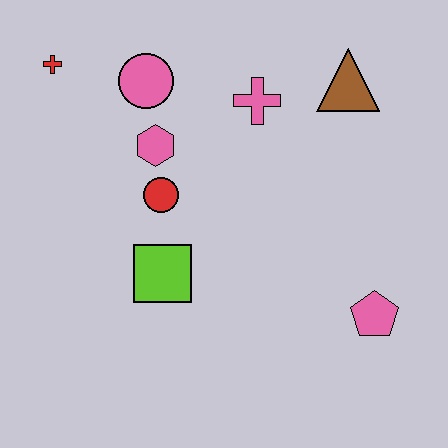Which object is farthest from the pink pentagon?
The red cross is farthest from the pink pentagon.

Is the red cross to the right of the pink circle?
No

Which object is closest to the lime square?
The red circle is closest to the lime square.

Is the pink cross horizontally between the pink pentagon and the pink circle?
Yes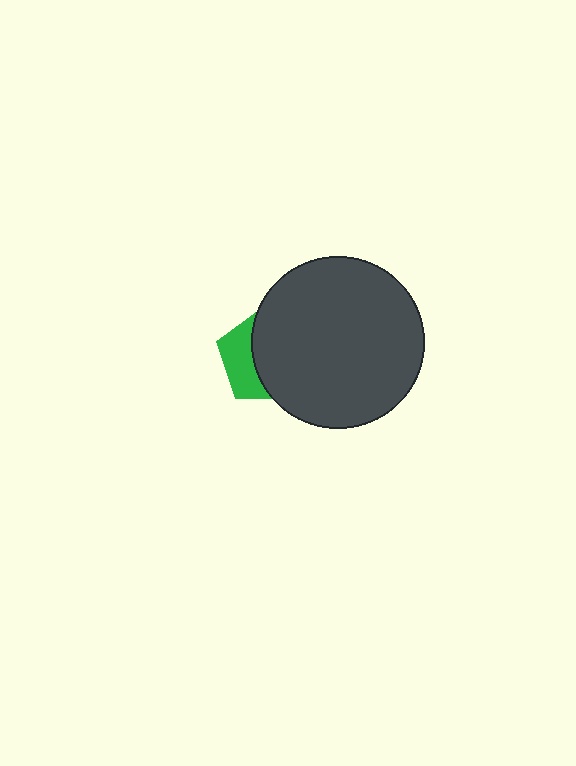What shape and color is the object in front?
The object in front is a dark gray circle.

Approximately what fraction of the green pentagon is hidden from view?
Roughly 63% of the green pentagon is hidden behind the dark gray circle.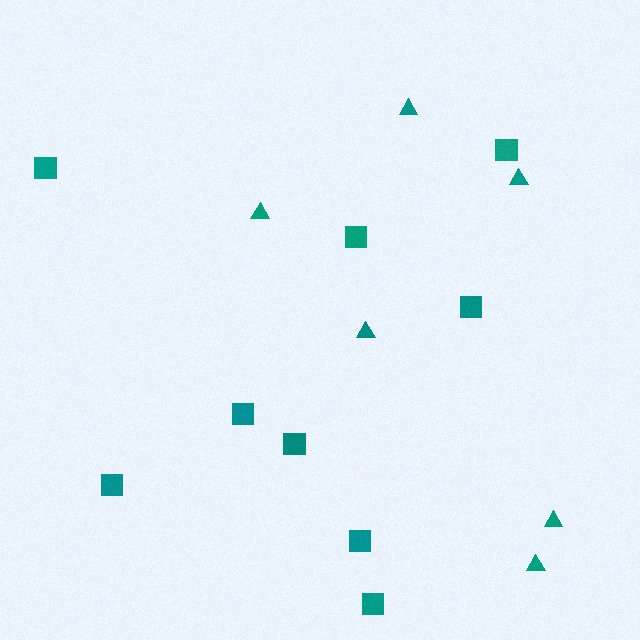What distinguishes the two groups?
There are 2 groups: one group of squares (9) and one group of triangles (6).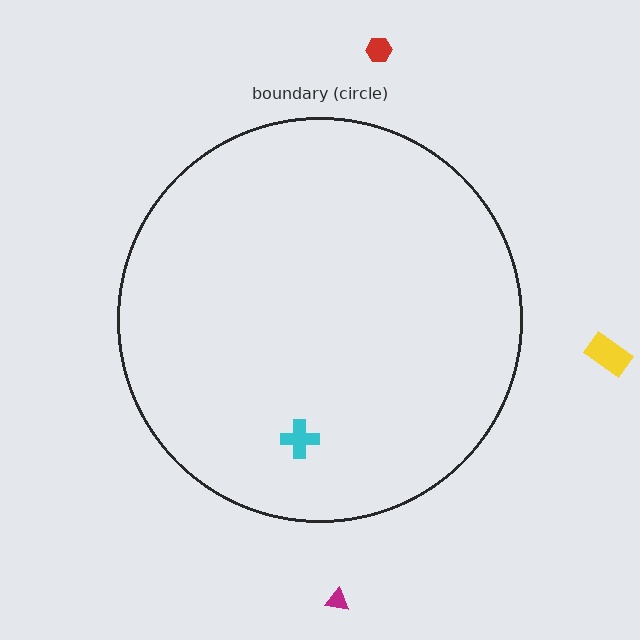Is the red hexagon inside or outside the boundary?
Outside.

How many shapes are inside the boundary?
1 inside, 3 outside.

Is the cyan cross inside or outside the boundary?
Inside.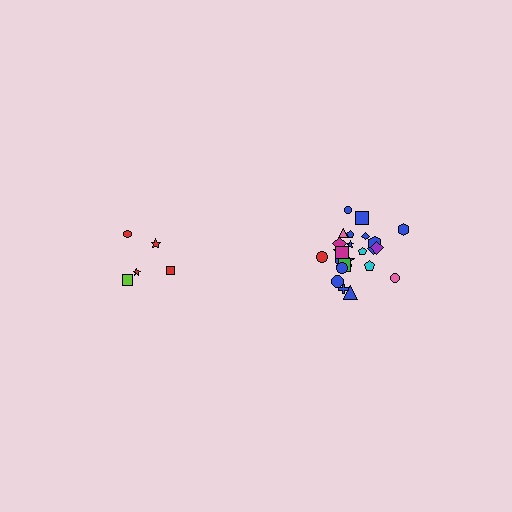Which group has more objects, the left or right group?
The right group.